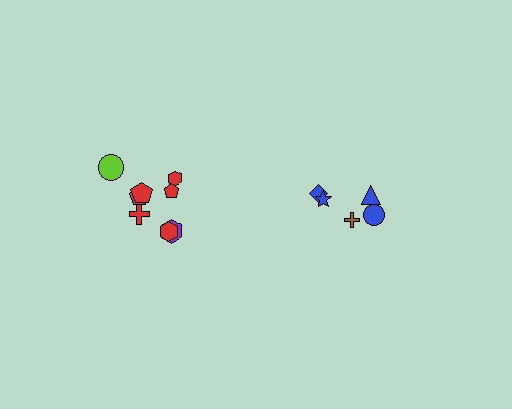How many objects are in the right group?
There are 5 objects.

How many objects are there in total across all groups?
There are 13 objects.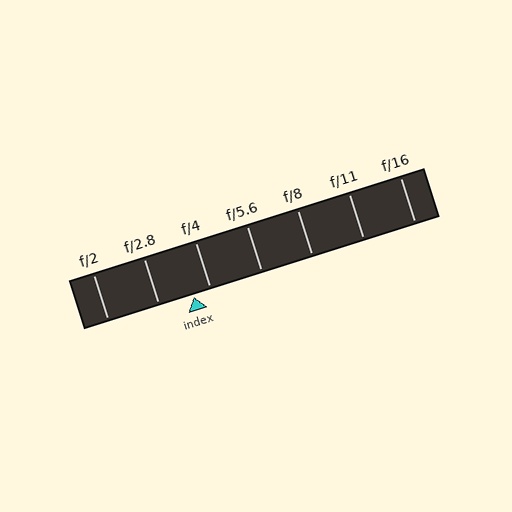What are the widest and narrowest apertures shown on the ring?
The widest aperture shown is f/2 and the narrowest is f/16.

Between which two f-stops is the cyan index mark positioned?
The index mark is between f/2.8 and f/4.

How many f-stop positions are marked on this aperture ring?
There are 7 f-stop positions marked.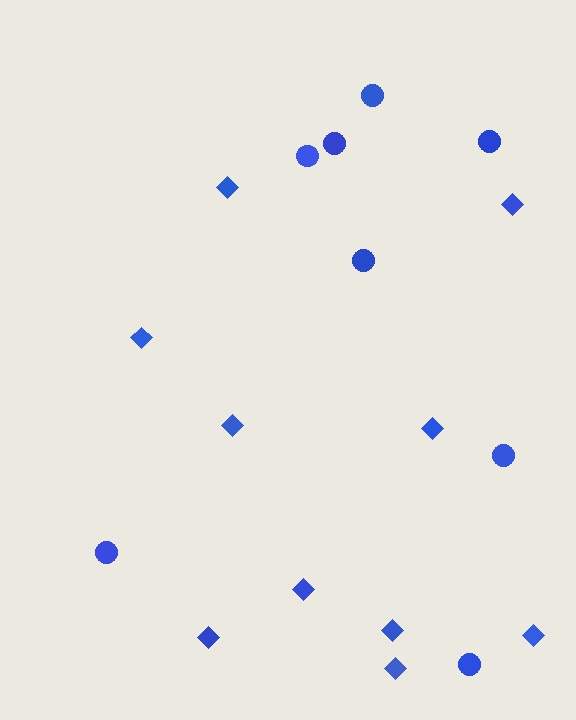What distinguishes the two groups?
There are 2 groups: one group of diamonds (10) and one group of circles (8).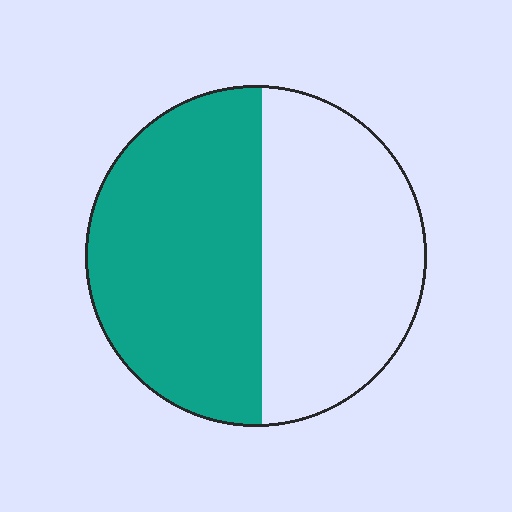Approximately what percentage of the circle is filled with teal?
Approximately 50%.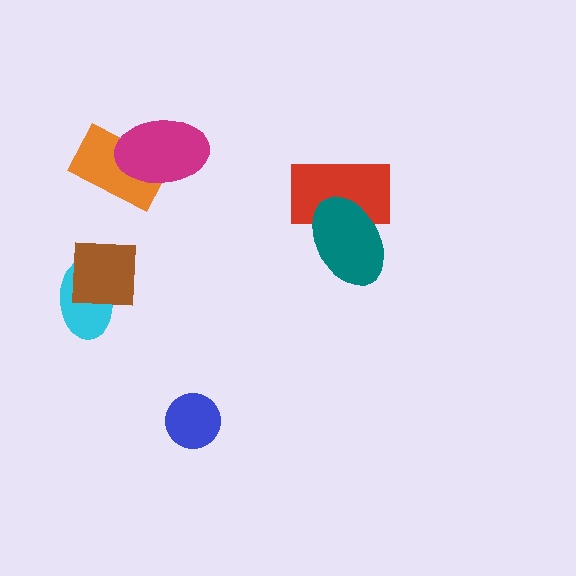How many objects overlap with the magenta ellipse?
1 object overlaps with the magenta ellipse.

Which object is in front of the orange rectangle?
The magenta ellipse is in front of the orange rectangle.